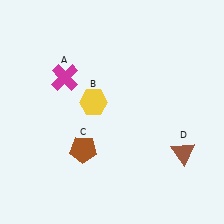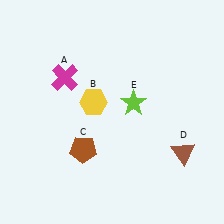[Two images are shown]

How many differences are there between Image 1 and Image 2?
There is 1 difference between the two images.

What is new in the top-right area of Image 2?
A lime star (E) was added in the top-right area of Image 2.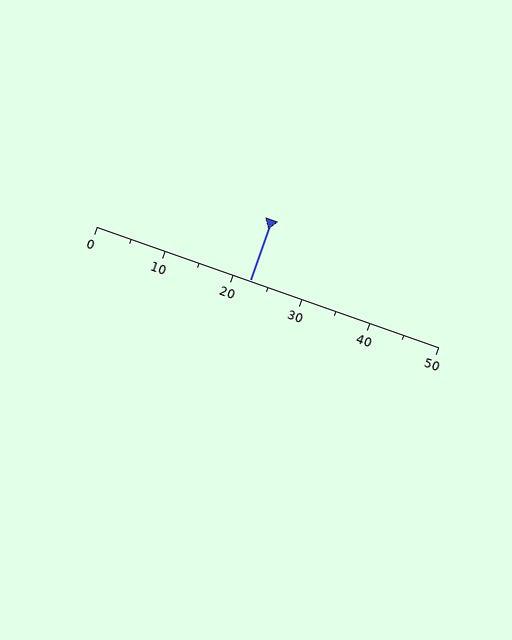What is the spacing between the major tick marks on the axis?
The major ticks are spaced 10 apart.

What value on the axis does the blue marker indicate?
The marker indicates approximately 22.5.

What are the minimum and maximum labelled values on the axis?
The axis runs from 0 to 50.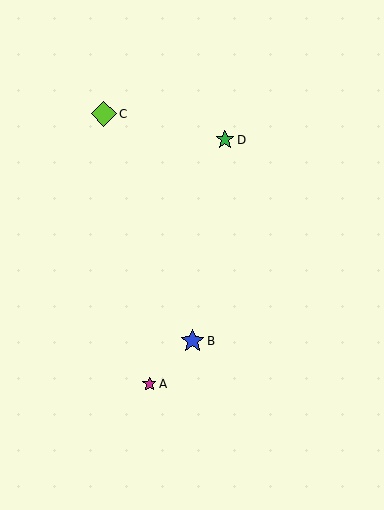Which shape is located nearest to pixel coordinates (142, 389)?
The magenta star (labeled A) at (149, 384) is nearest to that location.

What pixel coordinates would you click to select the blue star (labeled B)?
Click at (193, 341) to select the blue star B.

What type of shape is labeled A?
Shape A is a magenta star.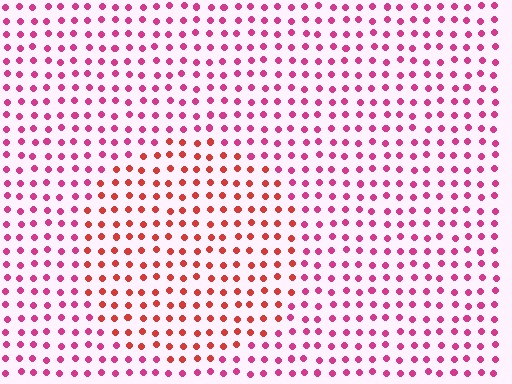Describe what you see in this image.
The image is filled with small magenta elements in a uniform arrangement. A circle-shaped region is visible where the elements are tinted to a slightly different hue, forming a subtle color boundary.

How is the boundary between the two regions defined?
The boundary is defined purely by a slight shift in hue (about 34 degrees). Spacing, size, and orientation are identical on both sides.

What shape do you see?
I see a circle.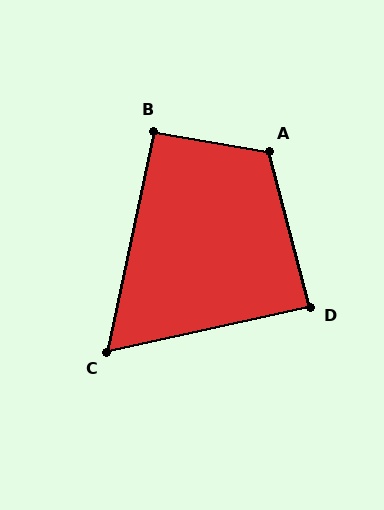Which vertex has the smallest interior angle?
C, at approximately 65 degrees.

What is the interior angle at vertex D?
Approximately 88 degrees (approximately right).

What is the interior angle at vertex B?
Approximately 92 degrees (approximately right).